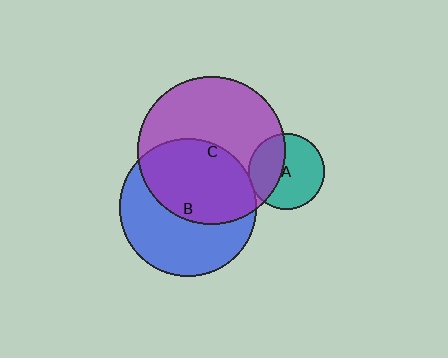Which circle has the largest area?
Circle C (purple).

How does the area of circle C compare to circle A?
Approximately 3.8 times.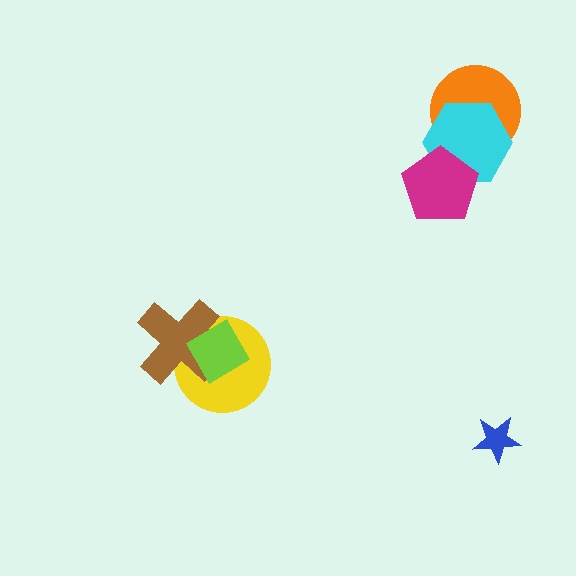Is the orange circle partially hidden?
Yes, it is partially covered by another shape.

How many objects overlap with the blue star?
0 objects overlap with the blue star.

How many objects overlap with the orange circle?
1 object overlaps with the orange circle.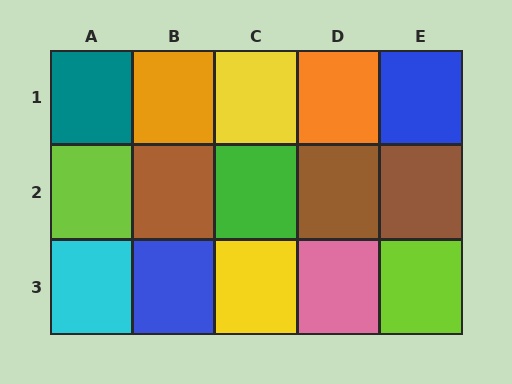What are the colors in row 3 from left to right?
Cyan, blue, yellow, pink, lime.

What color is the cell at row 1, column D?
Orange.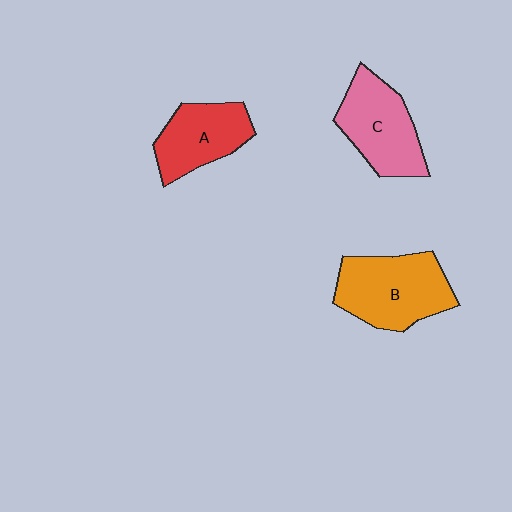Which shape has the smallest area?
Shape A (red).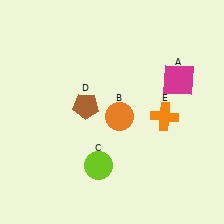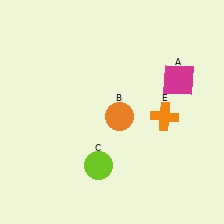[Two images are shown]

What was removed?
The brown pentagon (D) was removed in Image 2.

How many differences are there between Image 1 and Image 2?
There is 1 difference between the two images.